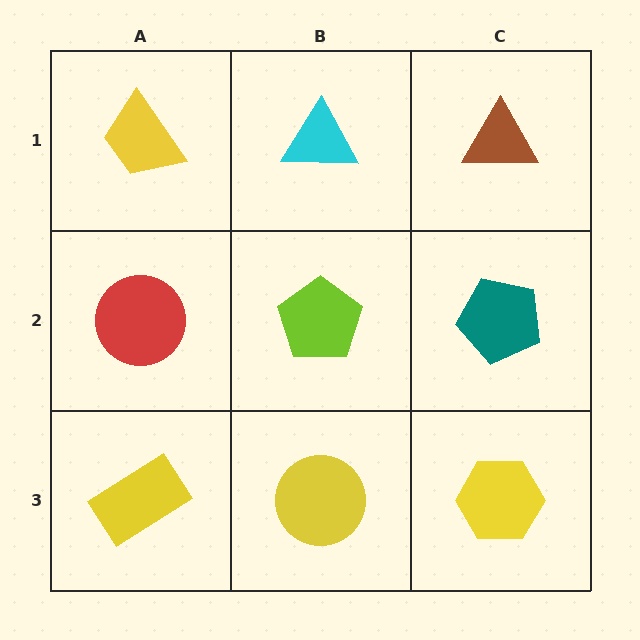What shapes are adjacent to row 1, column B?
A lime pentagon (row 2, column B), a yellow trapezoid (row 1, column A), a brown triangle (row 1, column C).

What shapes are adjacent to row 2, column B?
A cyan triangle (row 1, column B), a yellow circle (row 3, column B), a red circle (row 2, column A), a teal pentagon (row 2, column C).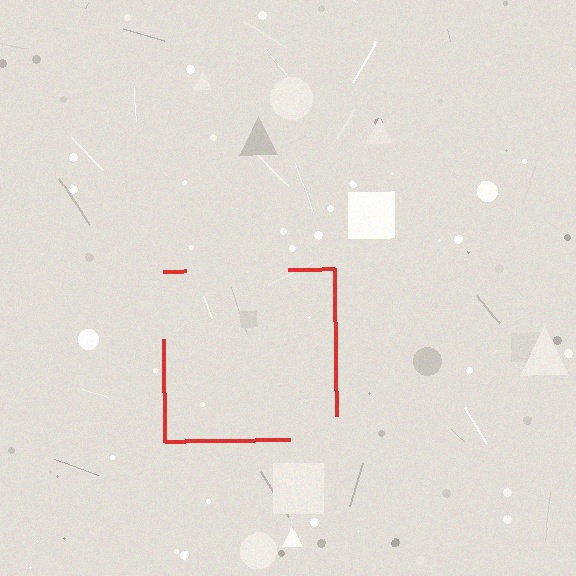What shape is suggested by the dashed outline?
The dashed outline suggests a square.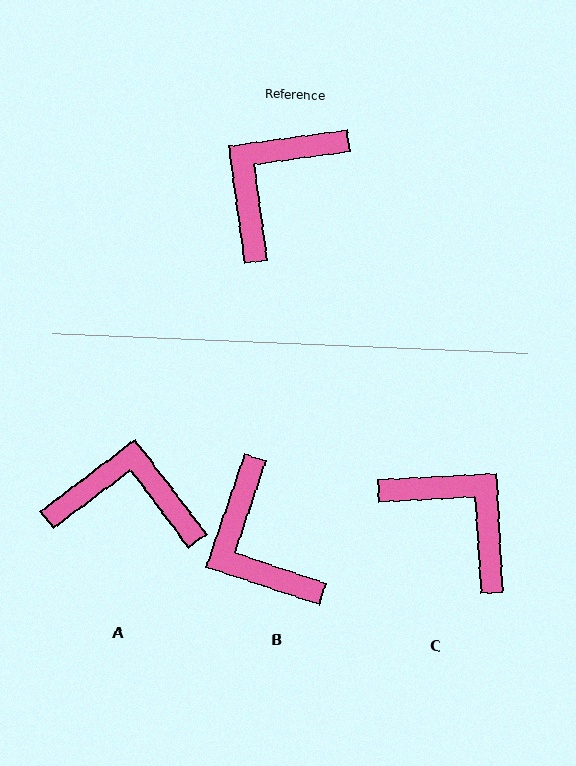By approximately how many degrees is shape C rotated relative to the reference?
Approximately 95 degrees clockwise.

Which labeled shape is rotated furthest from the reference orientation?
C, about 95 degrees away.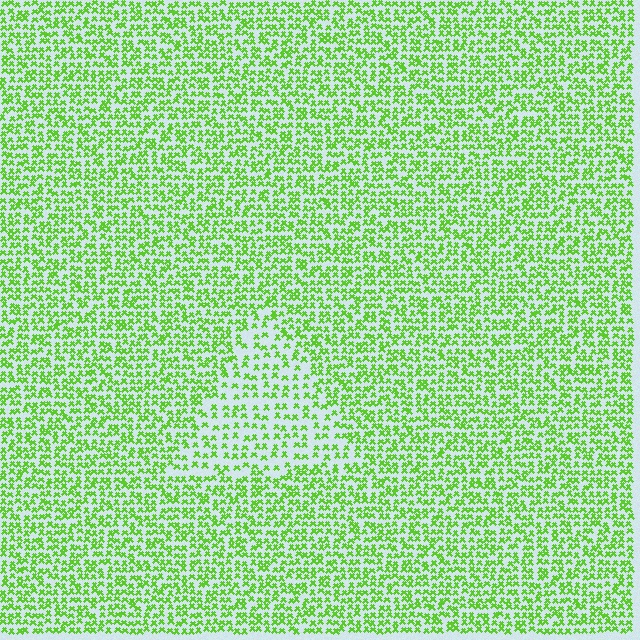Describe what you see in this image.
The image contains small lime elements arranged at two different densities. A triangle-shaped region is visible where the elements are less densely packed than the surrounding area.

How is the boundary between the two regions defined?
The boundary is defined by a change in element density (approximately 1.8x ratio). All elements are the same color, size, and shape.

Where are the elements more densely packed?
The elements are more densely packed outside the triangle boundary.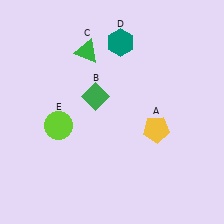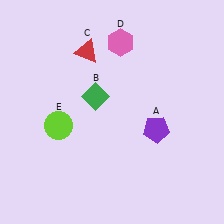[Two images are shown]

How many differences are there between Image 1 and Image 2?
There are 3 differences between the two images.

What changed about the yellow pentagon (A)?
In Image 1, A is yellow. In Image 2, it changed to purple.